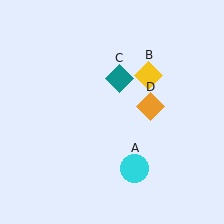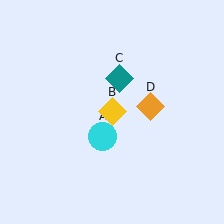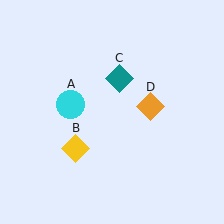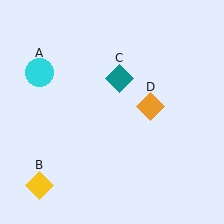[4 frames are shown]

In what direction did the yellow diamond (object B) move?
The yellow diamond (object B) moved down and to the left.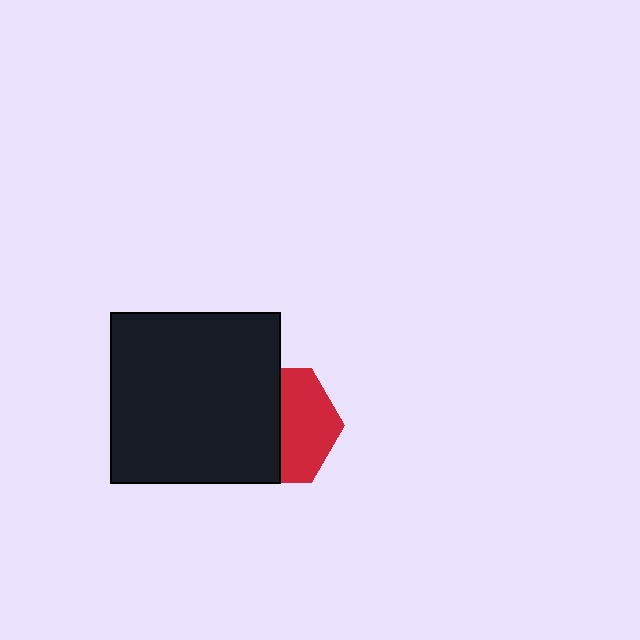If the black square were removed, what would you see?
You would see the complete red hexagon.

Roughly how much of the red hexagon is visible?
About half of it is visible (roughly 47%).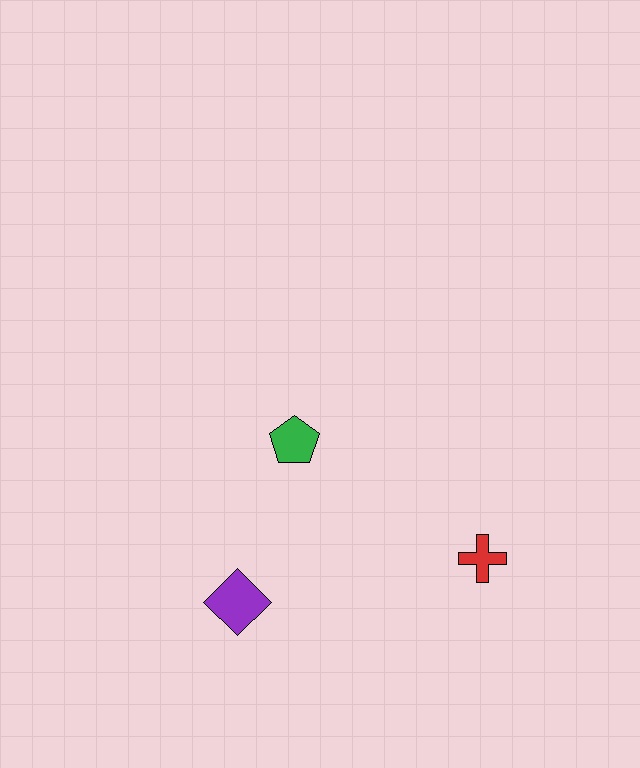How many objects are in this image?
There are 3 objects.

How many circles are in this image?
There are no circles.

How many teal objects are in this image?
There are no teal objects.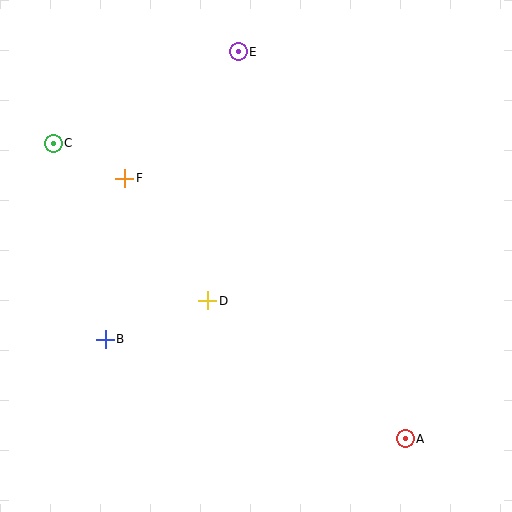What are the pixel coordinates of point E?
Point E is at (238, 52).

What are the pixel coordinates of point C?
Point C is at (53, 143).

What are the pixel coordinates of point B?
Point B is at (105, 339).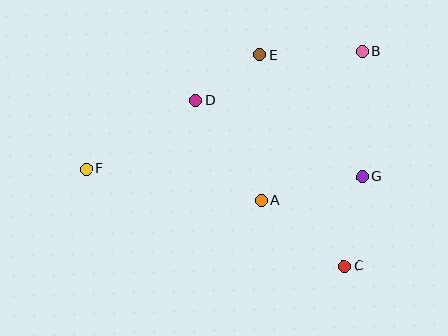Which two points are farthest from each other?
Points B and F are farthest from each other.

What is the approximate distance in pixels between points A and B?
The distance between A and B is approximately 180 pixels.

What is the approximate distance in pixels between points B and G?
The distance between B and G is approximately 125 pixels.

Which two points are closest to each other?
Points D and E are closest to each other.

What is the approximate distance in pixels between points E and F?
The distance between E and F is approximately 207 pixels.